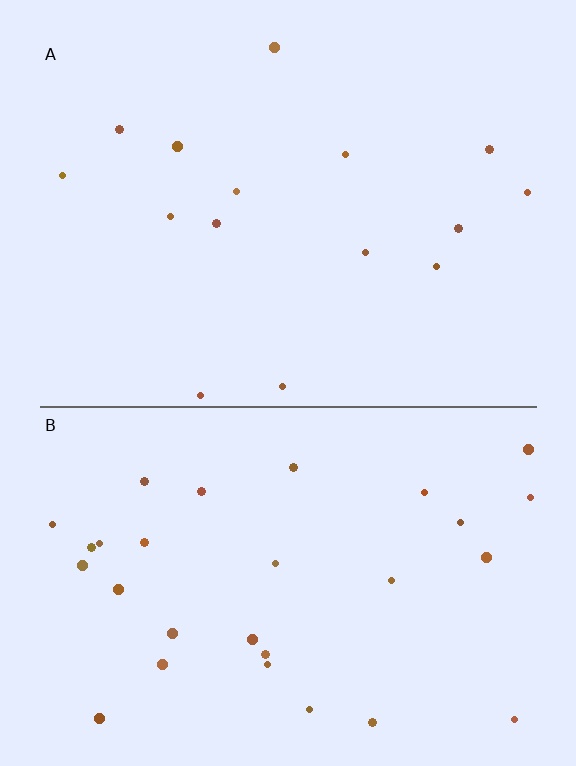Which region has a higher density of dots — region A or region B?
B (the bottom).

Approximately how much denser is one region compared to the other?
Approximately 1.9× — region B over region A.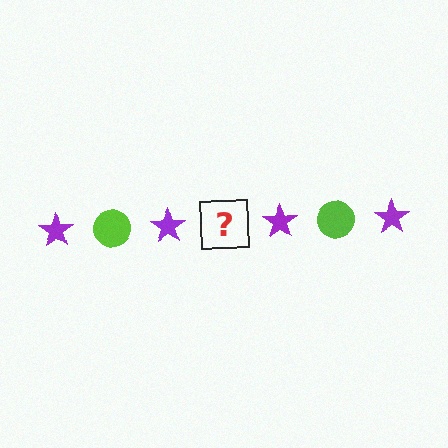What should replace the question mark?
The question mark should be replaced with a lime circle.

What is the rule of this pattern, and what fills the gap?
The rule is that the pattern alternates between purple star and lime circle. The gap should be filled with a lime circle.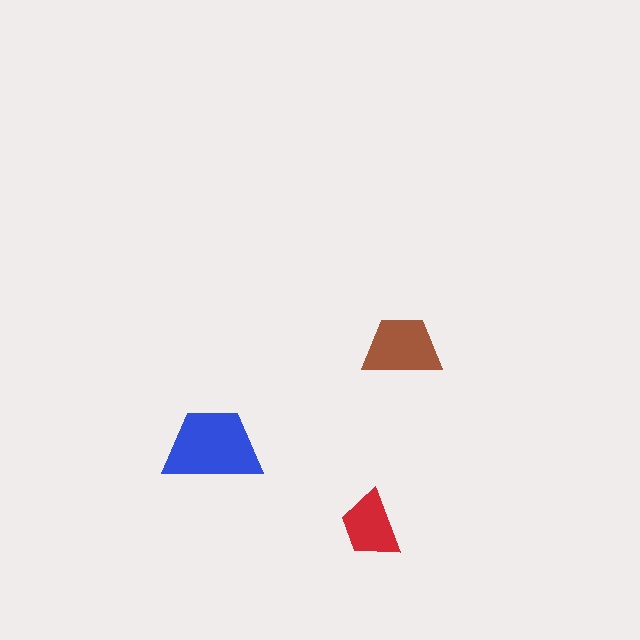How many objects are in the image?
There are 3 objects in the image.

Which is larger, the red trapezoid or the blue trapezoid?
The blue one.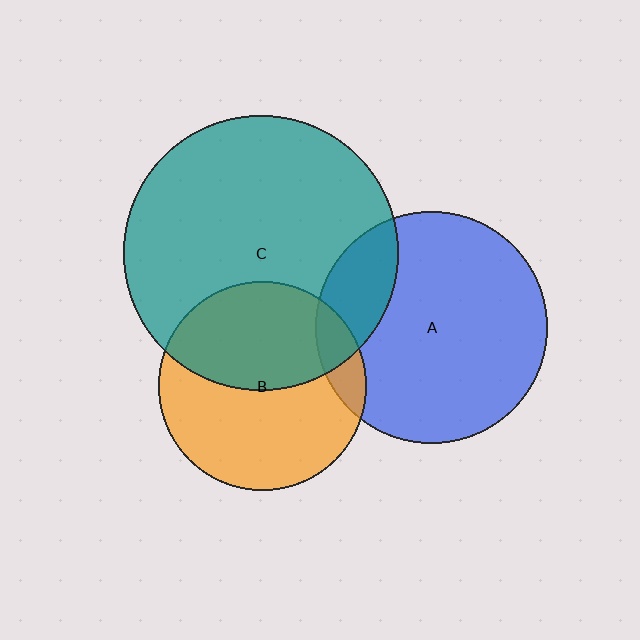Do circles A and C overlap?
Yes.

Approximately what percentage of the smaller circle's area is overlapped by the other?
Approximately 20%.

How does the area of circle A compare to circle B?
Approximately 1.2 times.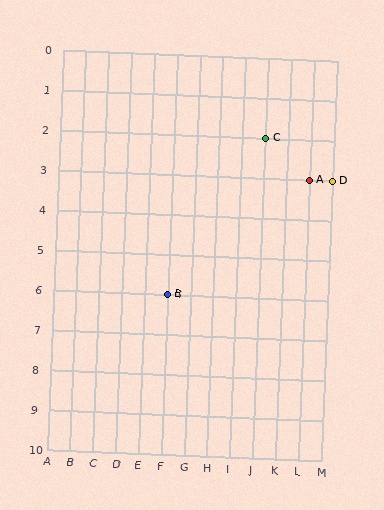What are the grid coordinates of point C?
Point C is at grid coordinates (J, 2).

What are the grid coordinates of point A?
Point A is at grid coordinates (L, 3).